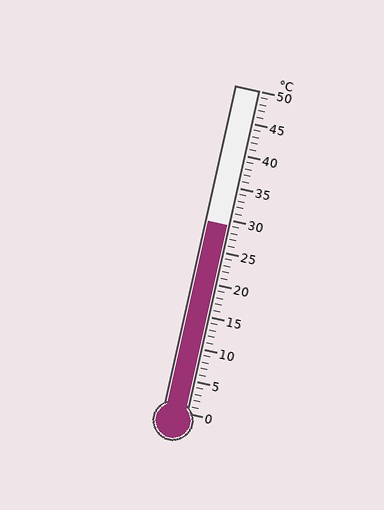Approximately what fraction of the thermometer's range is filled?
The thermometer is filled to approximately 60% of its range.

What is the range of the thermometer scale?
The thermometer scale ranges from 0°C to 50°C.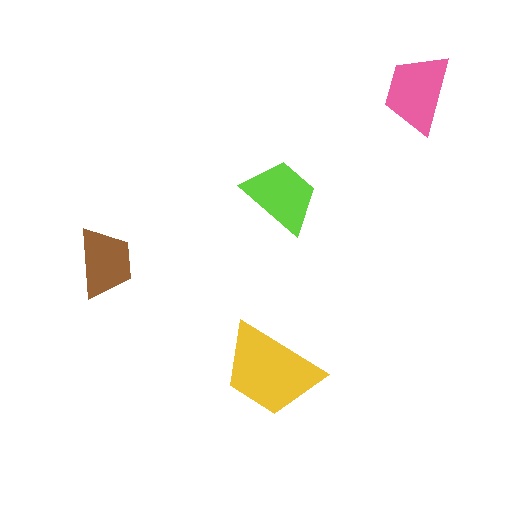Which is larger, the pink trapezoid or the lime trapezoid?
The pink one.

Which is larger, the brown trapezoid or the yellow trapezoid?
The yellow one.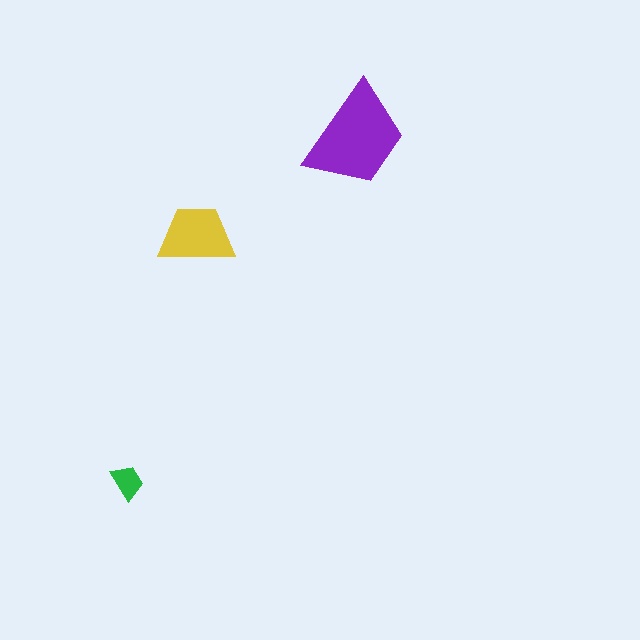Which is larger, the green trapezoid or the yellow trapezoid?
The yellow one.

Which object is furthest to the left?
The green trapezoid is leftmost.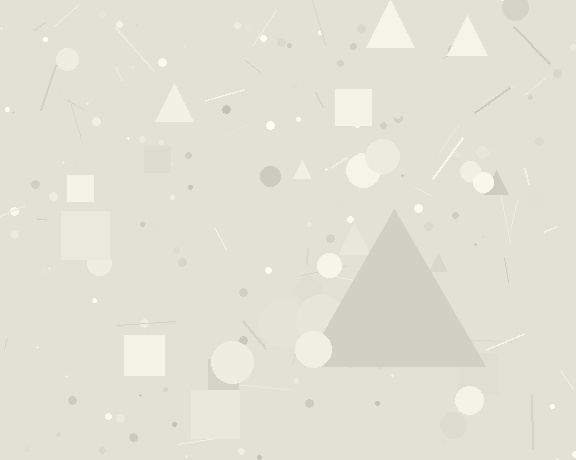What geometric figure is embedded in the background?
A triangle is embedded in the background.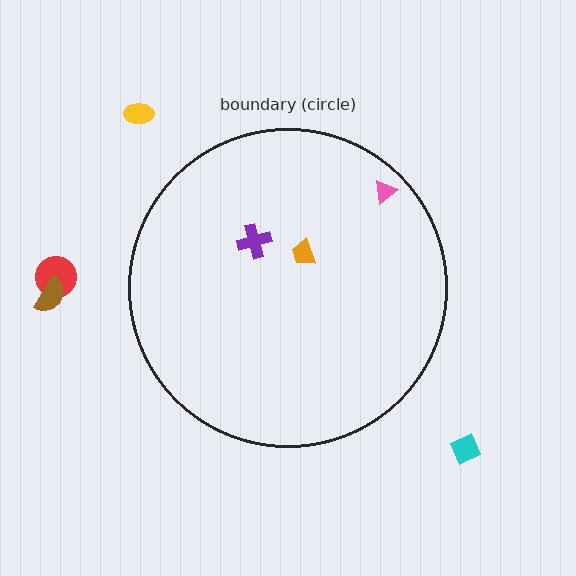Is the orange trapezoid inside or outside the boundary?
Inside.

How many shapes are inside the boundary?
3 inside, 4 outside.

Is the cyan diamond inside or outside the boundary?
Outside.